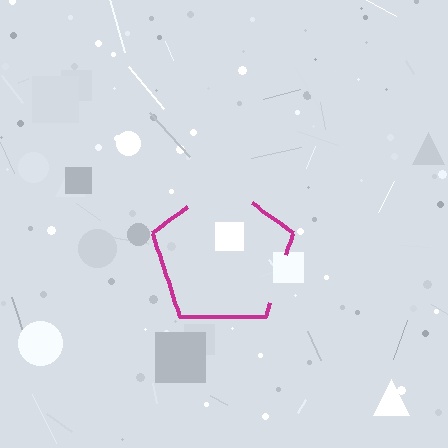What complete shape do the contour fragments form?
The contour fragments form a pentagon.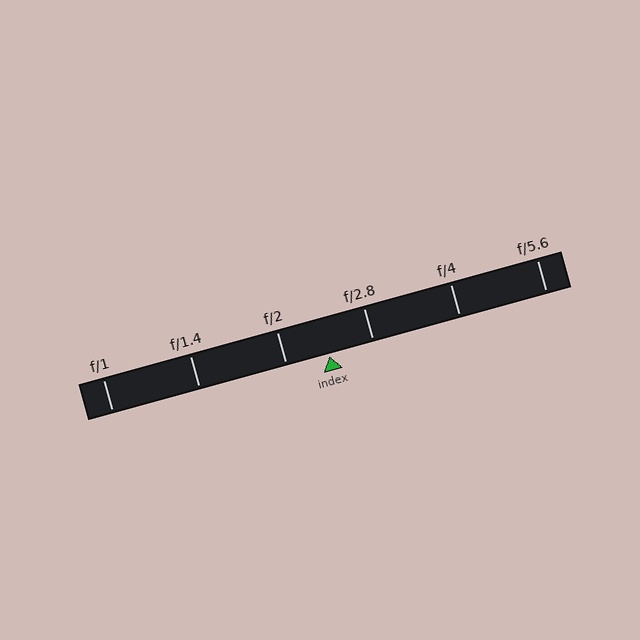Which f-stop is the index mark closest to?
The index mark is closest to f/2.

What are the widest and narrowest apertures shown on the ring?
The widest aperture shown is f/1 and the narrowest is f/5.6.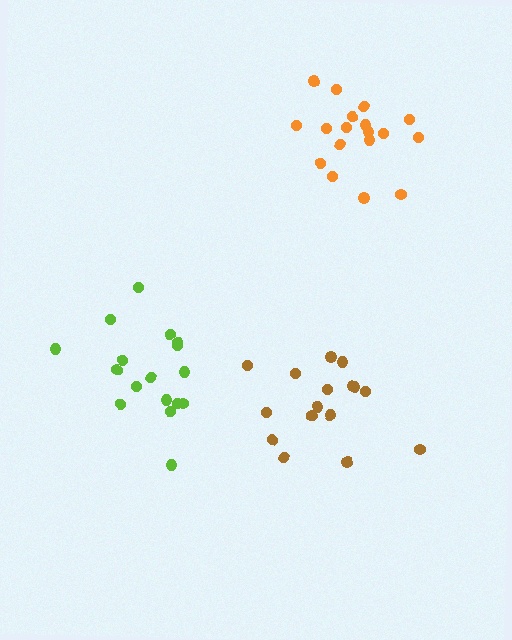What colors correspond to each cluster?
The clusters are colored: lime, brown, orange.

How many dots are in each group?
Group 1: 17 dots, Group 2: 16 dots, Group 3: 18 dots (51 total).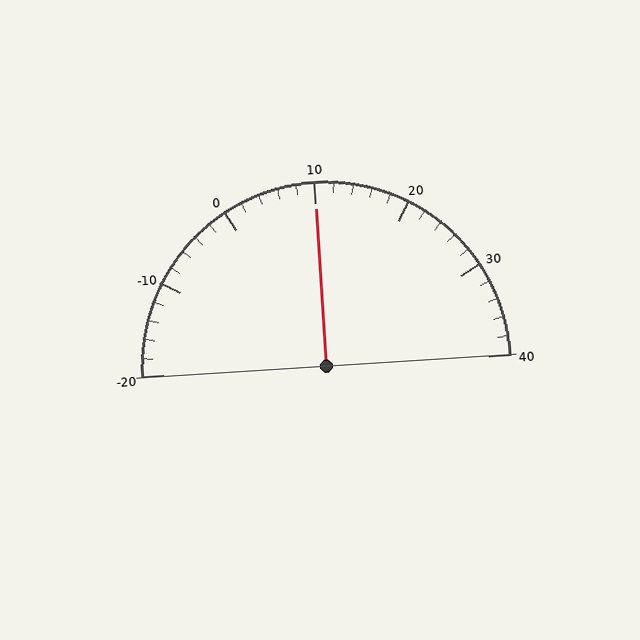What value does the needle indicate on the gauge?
The needle indicates approximately 10.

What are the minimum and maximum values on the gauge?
The gauge ranges from -20 to 40.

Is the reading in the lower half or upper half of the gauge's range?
The reading is in the upper half of the range (-20 to 40).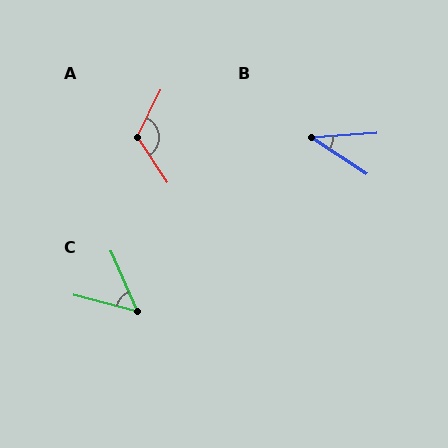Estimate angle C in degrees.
Approximately 51 degrees.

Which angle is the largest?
A, at approximately 120 degrees.